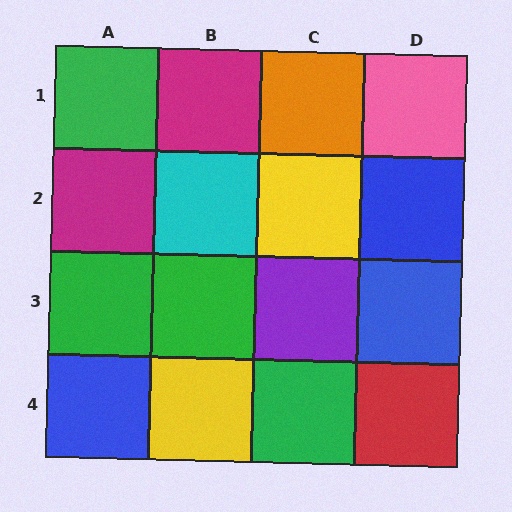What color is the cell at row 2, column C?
Yellow.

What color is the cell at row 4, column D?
Red.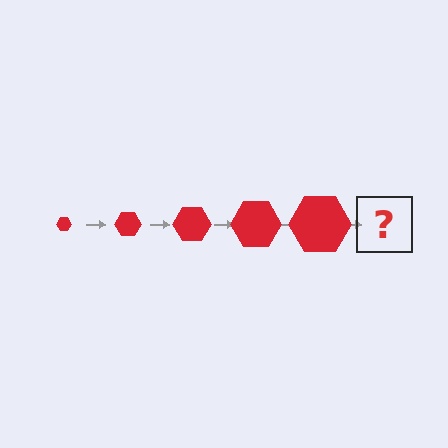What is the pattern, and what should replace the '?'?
The pattern is that the hexagon gets progressively larger each step. The '?' should be a red hexagon, larger than the previous one.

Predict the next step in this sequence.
The next step is a red hexagon, larger than the previous one.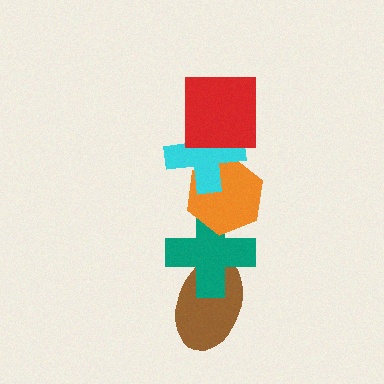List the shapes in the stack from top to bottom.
From top to bottom: the red square, the cyan cross, the orange hexagon, the teal cross, the brown ellipse.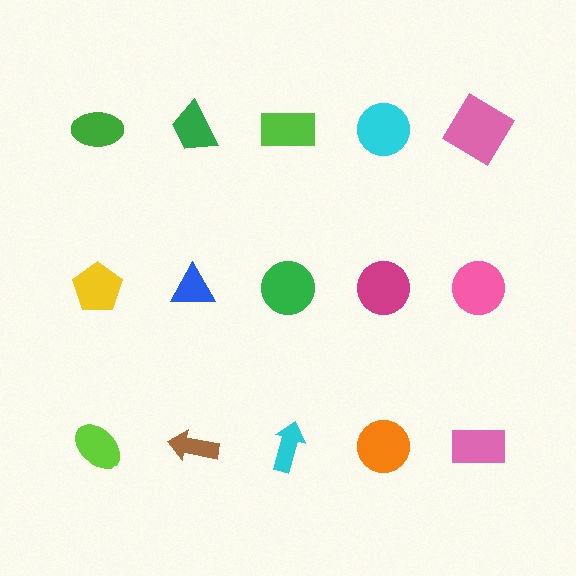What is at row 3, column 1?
A lime ellipse.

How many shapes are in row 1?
5 shapes.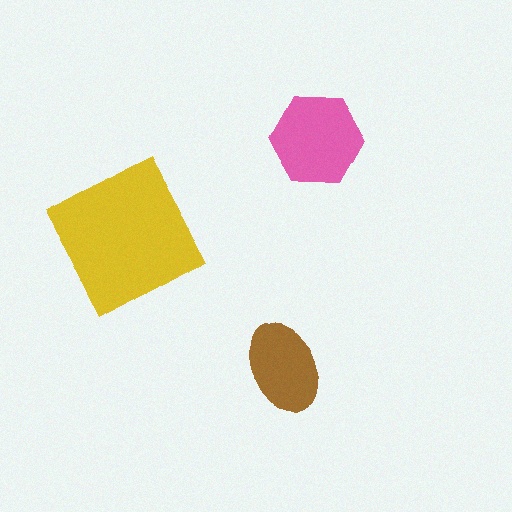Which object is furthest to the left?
The yellow square is leftmost.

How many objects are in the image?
There are 3 objects in the image.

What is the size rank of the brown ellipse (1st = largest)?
3rd.